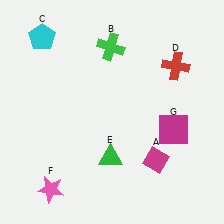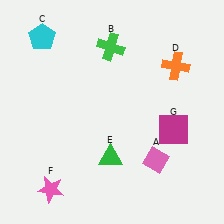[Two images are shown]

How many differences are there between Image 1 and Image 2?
There are 2 differences between the two images.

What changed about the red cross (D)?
In Image 1, D is red. In Image 2, it changed to orange.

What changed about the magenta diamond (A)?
In Image 1, A is magenta. In Image 2, it changed to pink.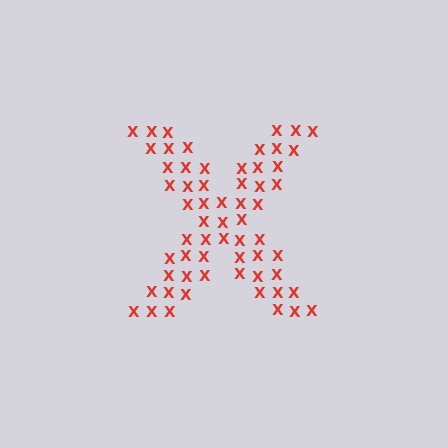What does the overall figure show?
The overall figure shows the letter X.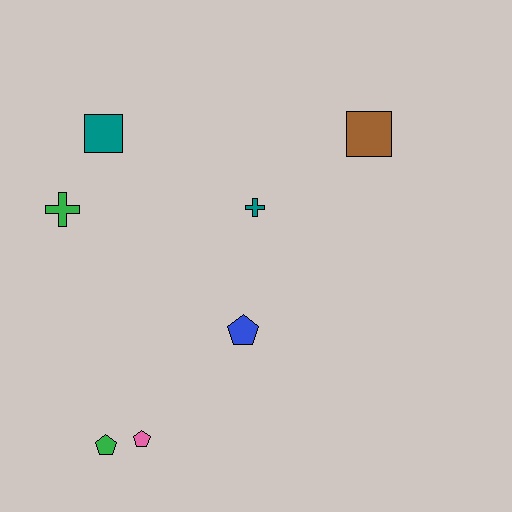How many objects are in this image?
There are 7 objects.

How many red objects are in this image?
There are no red objects.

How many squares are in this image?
There are 2 squares.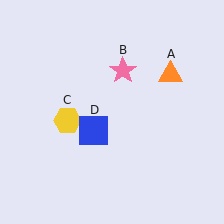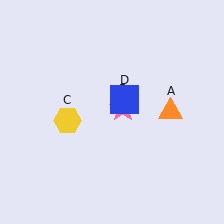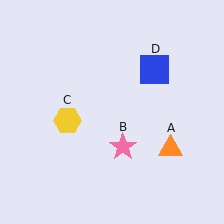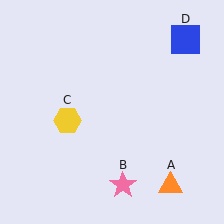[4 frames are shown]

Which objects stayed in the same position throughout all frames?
Yellow hexagon (object C) remained stationary.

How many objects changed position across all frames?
3 objects changed position: orange triangle (object A), pink star (object B), blue square (object D).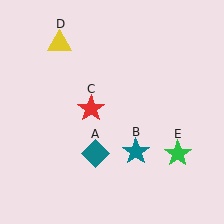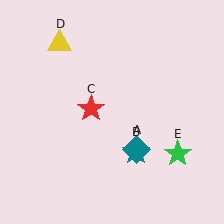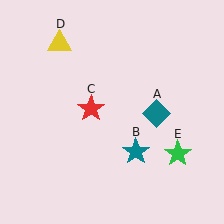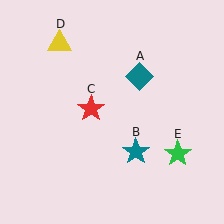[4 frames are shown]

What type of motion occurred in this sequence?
The teal diamond (object A) rotated counterclockwise around the center of the scene.